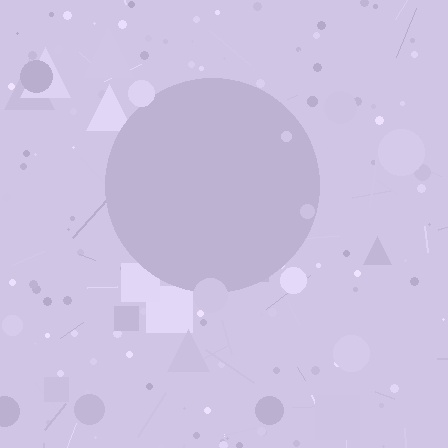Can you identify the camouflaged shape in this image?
The camouflaged shape is a circle.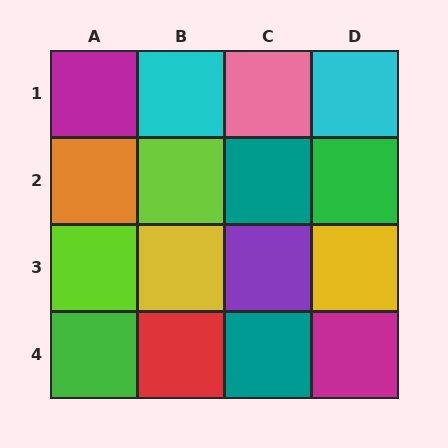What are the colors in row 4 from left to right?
Green, red, teal, magenta.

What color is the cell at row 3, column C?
Purple.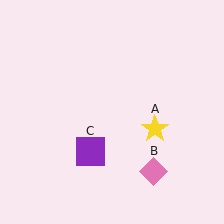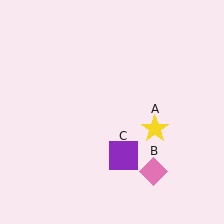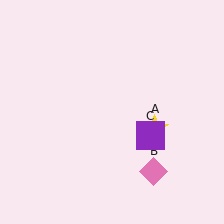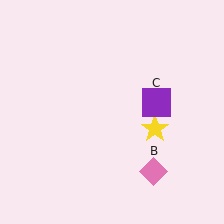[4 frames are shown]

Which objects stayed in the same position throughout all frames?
Yellow star (object A) and pink diamond (object B) remained stationary.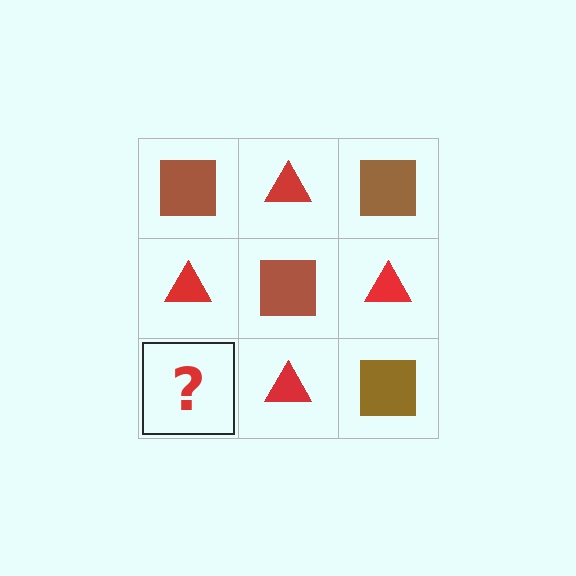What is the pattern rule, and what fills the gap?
The rule is that it alternates brown square and red triangle in a checkerboard pattern. The gap should be filled with a brown square.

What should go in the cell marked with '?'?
The missing cell should contain a brown square.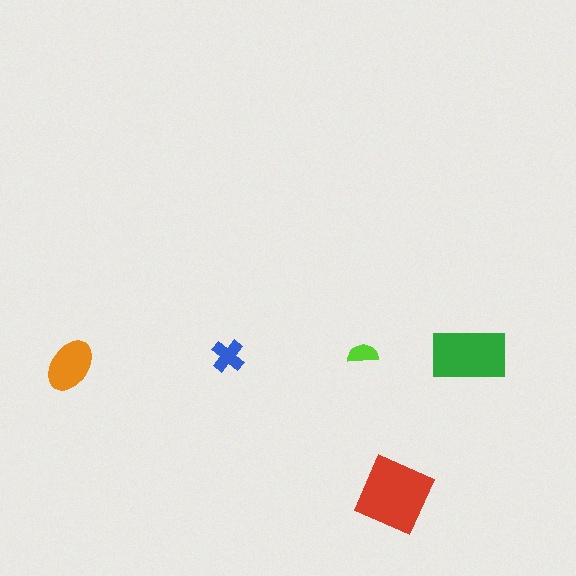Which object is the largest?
The red diamond.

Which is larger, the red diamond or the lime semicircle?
The red diamond.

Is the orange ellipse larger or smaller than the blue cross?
Larger.